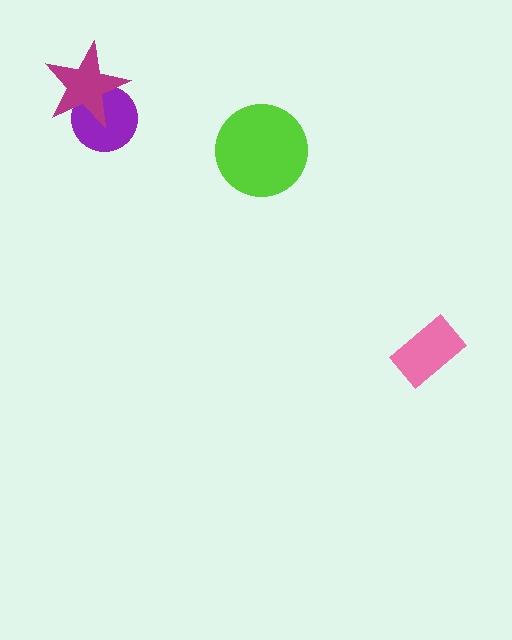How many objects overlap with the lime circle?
0 objects overlap with the lime circle.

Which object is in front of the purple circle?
The magenta star is in front of the purple circle.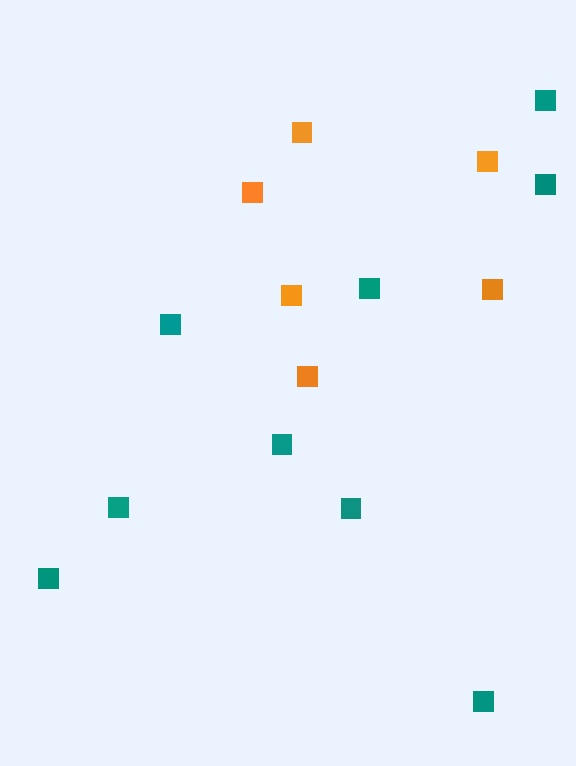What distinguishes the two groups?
There are 2 groups: one group of teal squares (9) and one group of orange squares (6).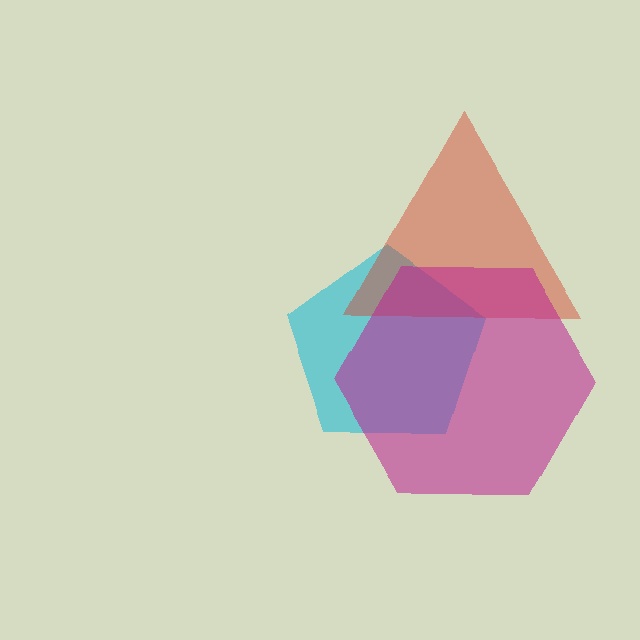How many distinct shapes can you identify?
There are 3 distinct shapes: a cyan pentagon, a red triangle, a magenta hexagon.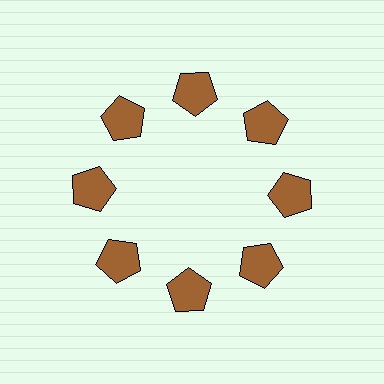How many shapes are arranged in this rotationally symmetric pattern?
There are 8 shapes, arranged in 8 groups of 1.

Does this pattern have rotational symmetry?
Yes, this pattern has 8-fold rotational symmetry. It looks the same after rotating 45 degrees around the center.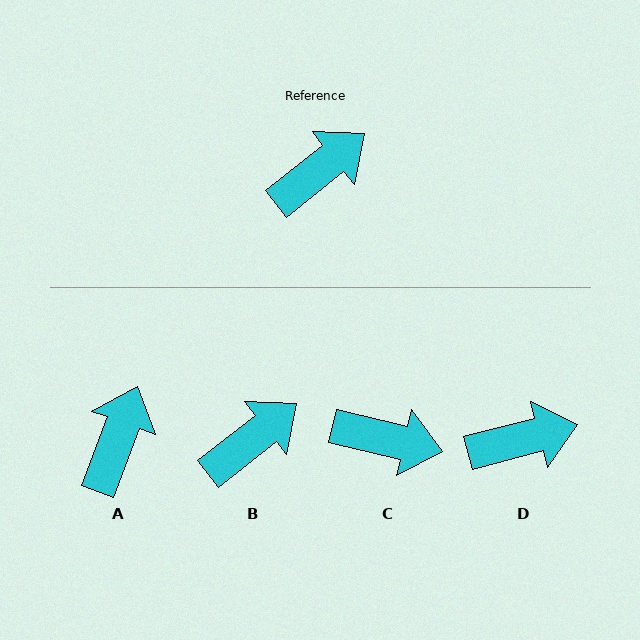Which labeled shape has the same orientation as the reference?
B.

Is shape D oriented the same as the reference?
No, it is off by about 24 degrees.